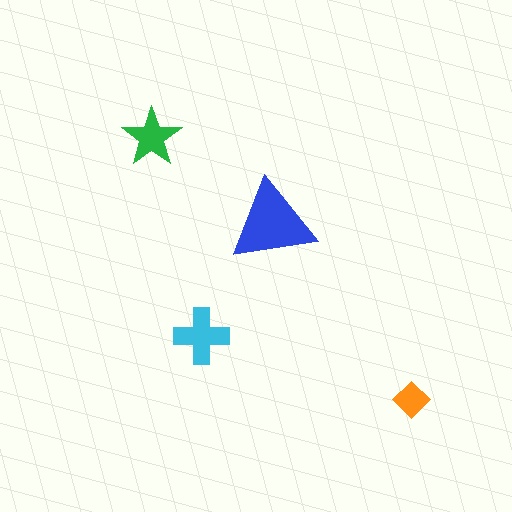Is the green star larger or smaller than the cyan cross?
Smaller.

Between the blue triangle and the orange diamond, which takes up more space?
The blue triangle.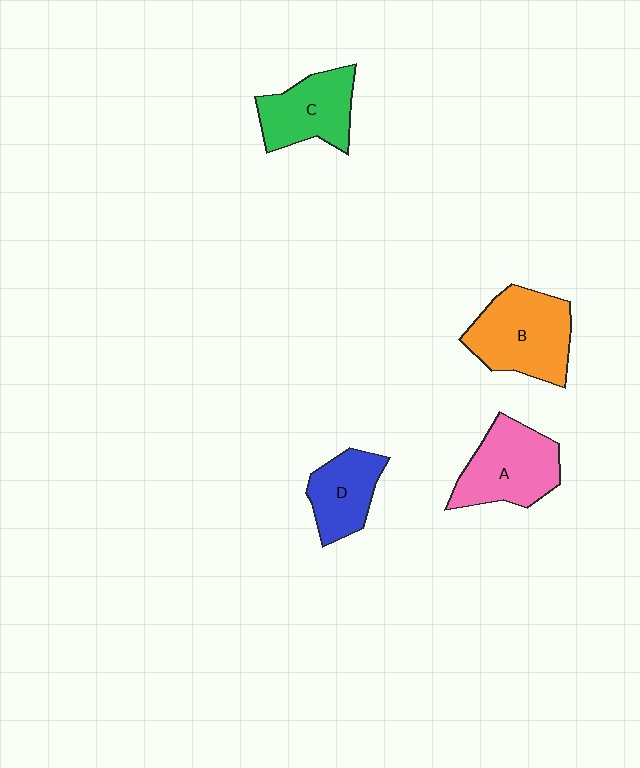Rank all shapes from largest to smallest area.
From largest to smallest: B (orange), A (pink), C (green), D (blue).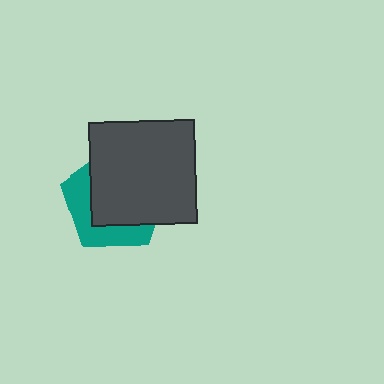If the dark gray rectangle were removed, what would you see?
You would see the complete teal pentagon.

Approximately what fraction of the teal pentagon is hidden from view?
Roughly 64% of the teal pentagon is hidden behind the dark gray rectangle.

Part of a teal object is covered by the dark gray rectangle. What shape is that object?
It is a pentagon.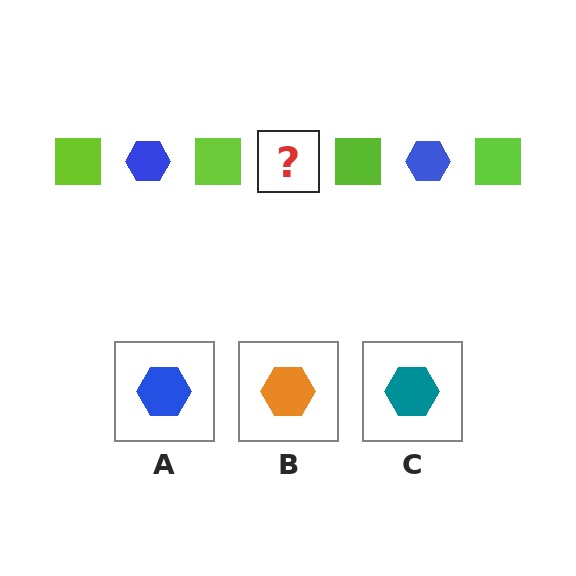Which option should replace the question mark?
Option A.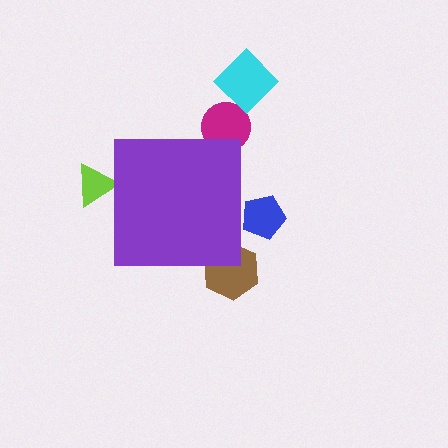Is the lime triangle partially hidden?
Yes, the lime triangle is partially hidden behind the purple square.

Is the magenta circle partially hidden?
Yes, the magenta circle is partially hidden behind the purple square.